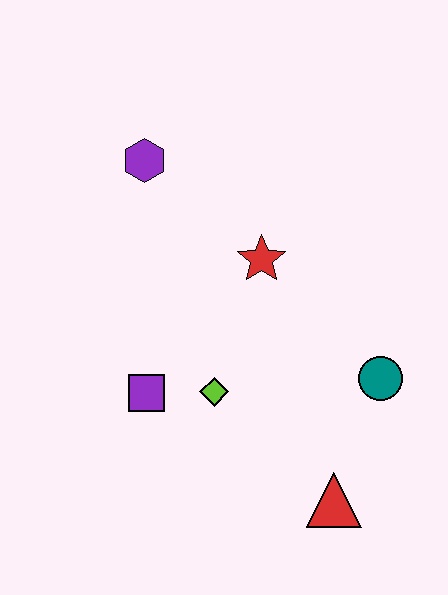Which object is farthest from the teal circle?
The purple hexagon is farthest from the teal circle.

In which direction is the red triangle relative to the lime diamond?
The red triangle is to the right of the lime diamond.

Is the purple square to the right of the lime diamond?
No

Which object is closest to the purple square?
The lime diamond is closest to the purple square.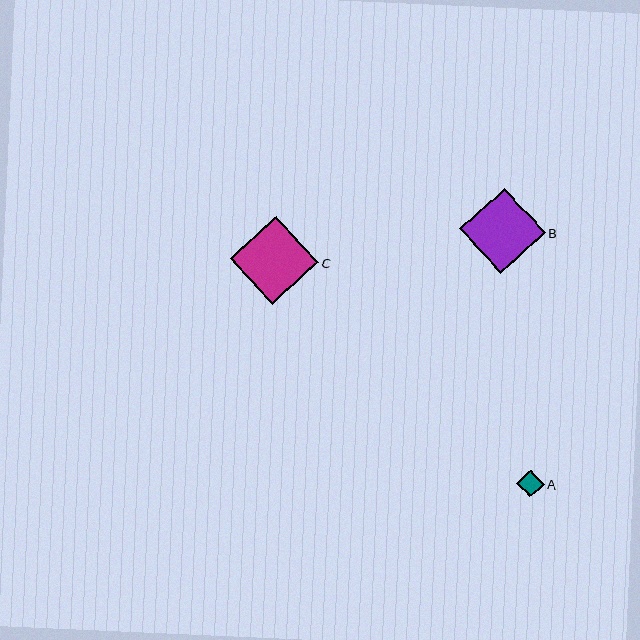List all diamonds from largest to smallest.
From largest to smallest: C, B, A.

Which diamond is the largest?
Diamond C is the largest with a size of approximately 88 pixels.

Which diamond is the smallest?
Diamond A is the smallest with a size of approximately 28 pixels.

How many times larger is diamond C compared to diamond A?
Diamond C is approximately 3.2 times the size of diamond A.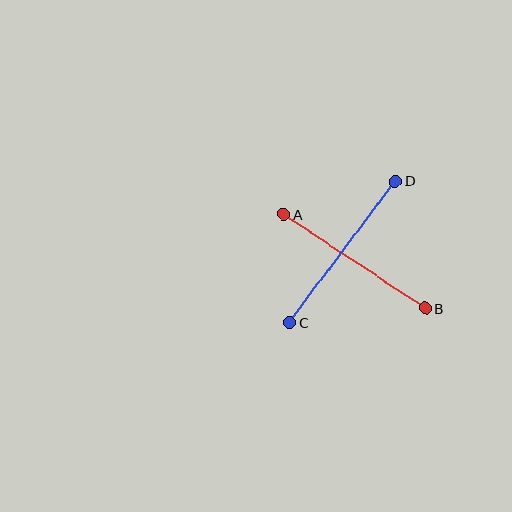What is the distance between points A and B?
The distance is approximately 170 pixels.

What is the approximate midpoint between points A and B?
The midpoint is at approximately (354, 261) pixels.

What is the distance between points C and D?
The distance is approximately 176 pixels.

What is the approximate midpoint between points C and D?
The midpoint is at approximately (342, 252) pixels.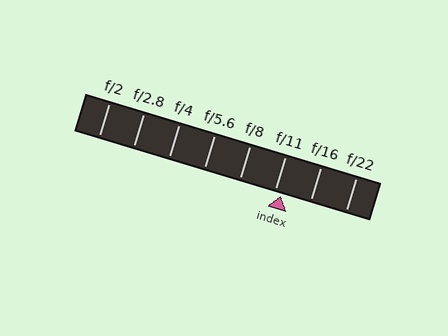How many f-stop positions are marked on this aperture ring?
There are 8 f-stop positions marked.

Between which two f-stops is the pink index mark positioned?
The index mark is between f/11 and f/16.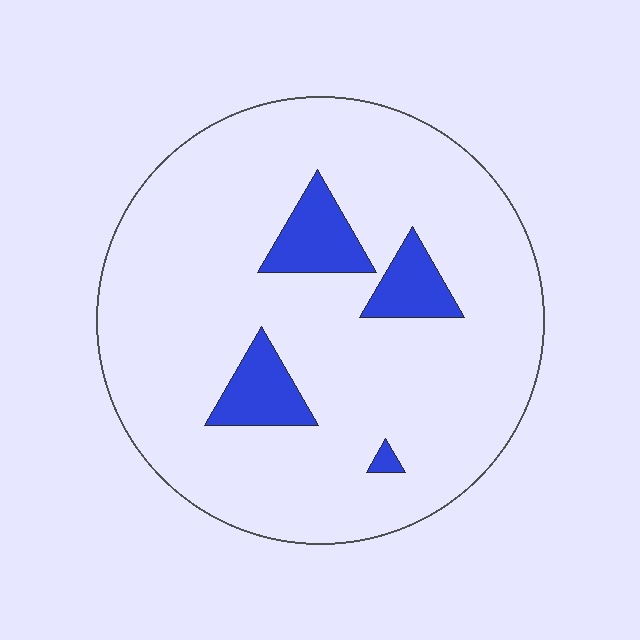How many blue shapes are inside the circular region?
4.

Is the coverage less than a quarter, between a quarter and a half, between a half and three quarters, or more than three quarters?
Less than a quarter.